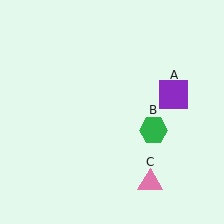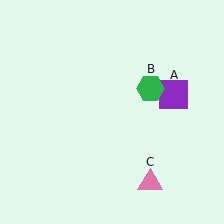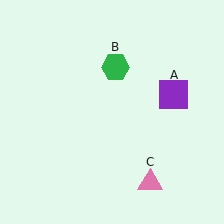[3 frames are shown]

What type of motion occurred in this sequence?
The green hexagon (object B) rotated counterclockwise around the center of the scene.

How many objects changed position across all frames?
1 object changed position: green hexagon (object B).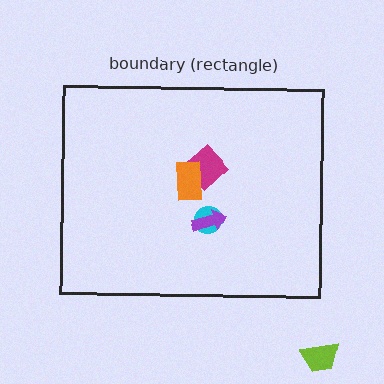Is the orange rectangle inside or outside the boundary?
Inside.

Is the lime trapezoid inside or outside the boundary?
Outside.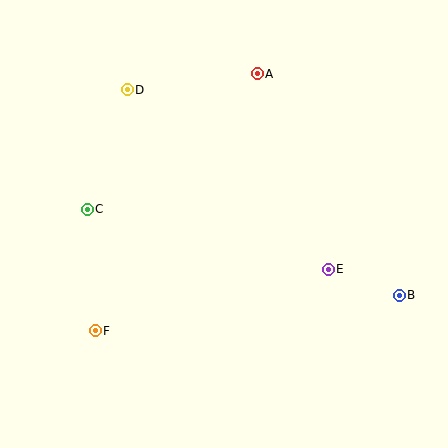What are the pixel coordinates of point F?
Point F is at (95, 331).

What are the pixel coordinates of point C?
Point C is at (87, 209).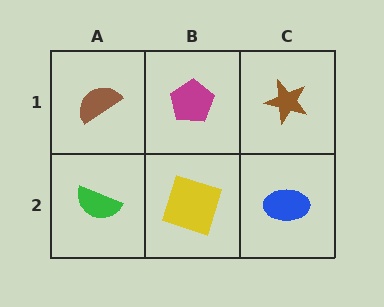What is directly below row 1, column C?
A blue ellipse.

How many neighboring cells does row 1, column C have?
2.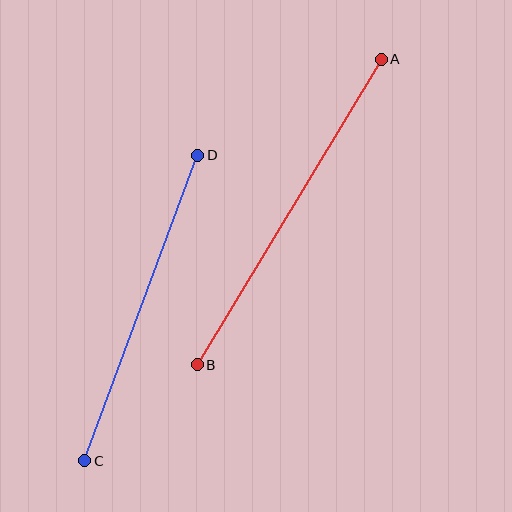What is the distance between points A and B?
The distance is approximately 357 pixels.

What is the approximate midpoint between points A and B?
The midpoint is at approximately (289, 212) pixels.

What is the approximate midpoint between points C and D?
The midpoint is at approximately (141, 308) pixels.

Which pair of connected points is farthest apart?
Points A and B are farthest apart.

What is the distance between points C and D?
The distance is approximately 326 pixels.